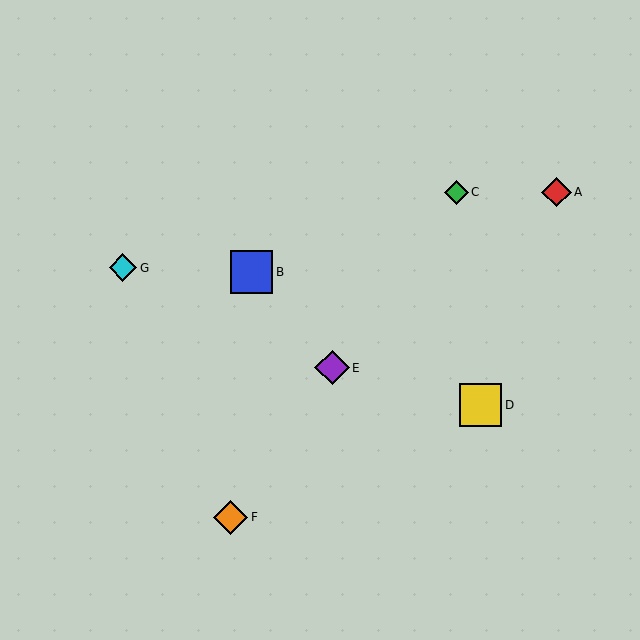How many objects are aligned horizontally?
2 objects (A, C) are aligned horizontally.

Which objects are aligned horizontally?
Objects A, C are aligned horizontally.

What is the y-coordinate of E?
Object E is at y≈368.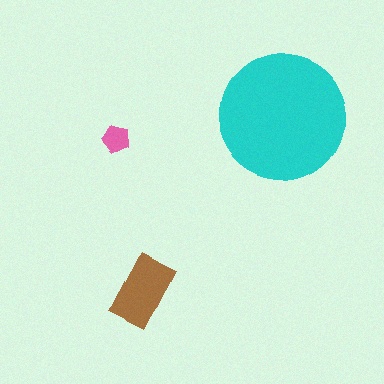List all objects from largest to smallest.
The cyan circle, the brown rectangle, the pink pentagon.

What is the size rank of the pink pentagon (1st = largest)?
3rd.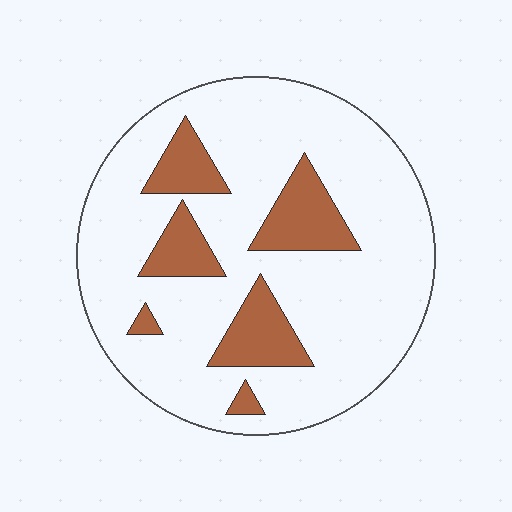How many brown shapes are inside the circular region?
6.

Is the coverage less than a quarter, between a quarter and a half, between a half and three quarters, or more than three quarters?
Less than a quarter.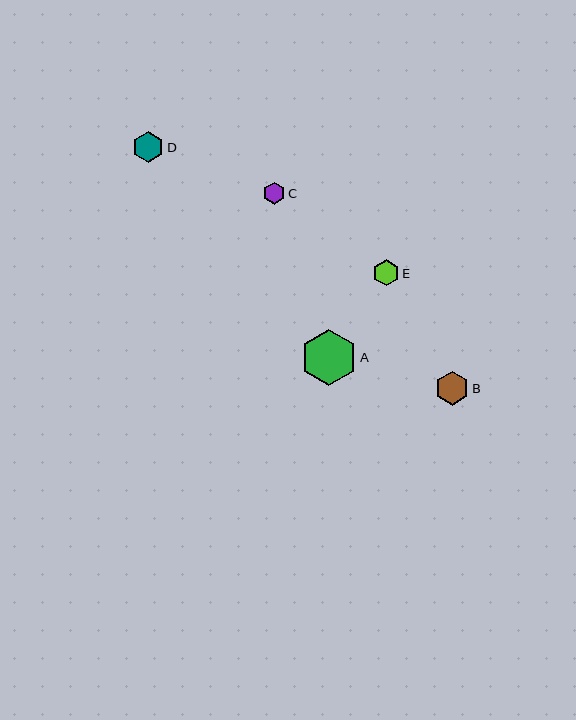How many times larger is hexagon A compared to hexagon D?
Hexagon A is approximately 1.8 times the size of hexagon D.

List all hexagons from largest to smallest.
From largest to smallest: A, B, D, E, C.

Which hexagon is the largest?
Hexagon A is the largest with a size of approximately 56 pixels.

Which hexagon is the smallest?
Hexagon C is the smallest with a size of approximately 22 pixels.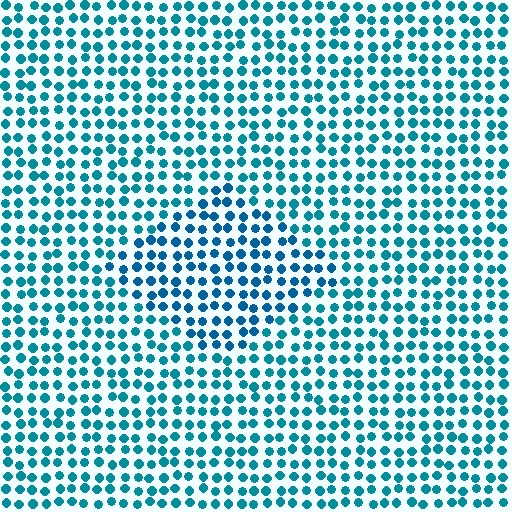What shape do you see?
I see a diamond.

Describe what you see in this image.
The image is filled with small teal elements in a uniform arrangement. A diamond-shaped region is visible where the elements are tinted to a slightly different hue, forming a subtle color boundary.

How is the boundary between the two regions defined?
The boundary is defined purely by a slight shift in hue (about 17 degrees). Spacing, size, and orientation are identical on both sides.